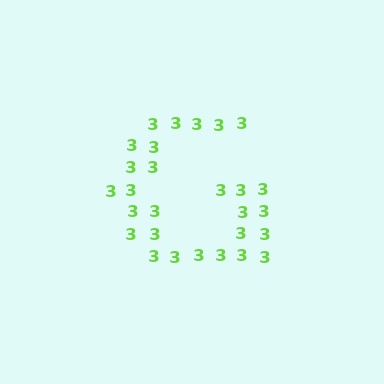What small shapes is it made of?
It is made of small digit 3's.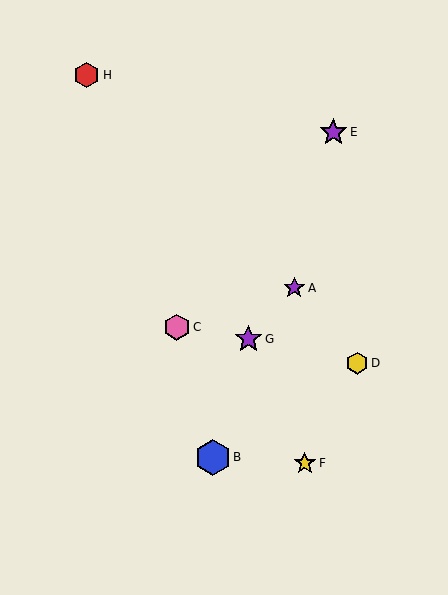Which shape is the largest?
The blue hexagon (labeled B) is the largest.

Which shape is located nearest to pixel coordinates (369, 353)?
The yellow hexagon (labeled D) at (357, 363) is nearest to that location.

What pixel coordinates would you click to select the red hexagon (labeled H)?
Click at (87, 75) to select the red hexagon H.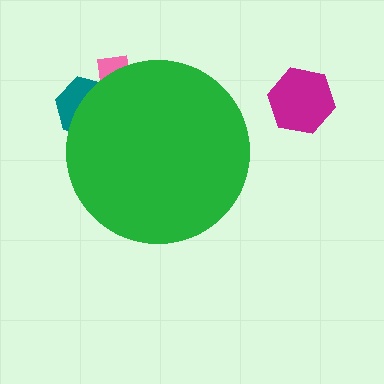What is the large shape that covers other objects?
A green circle.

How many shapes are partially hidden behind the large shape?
2 shapes are partially hidden.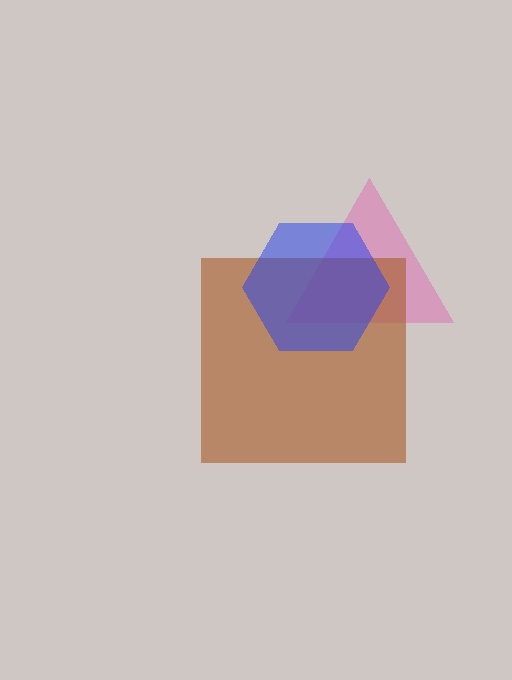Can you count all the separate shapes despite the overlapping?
Yes, there are 3 separate shapes.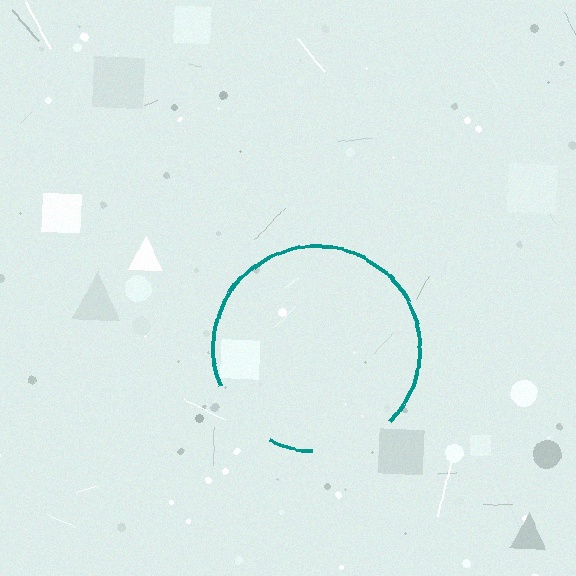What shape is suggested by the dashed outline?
The dashed outline suggests a circle.